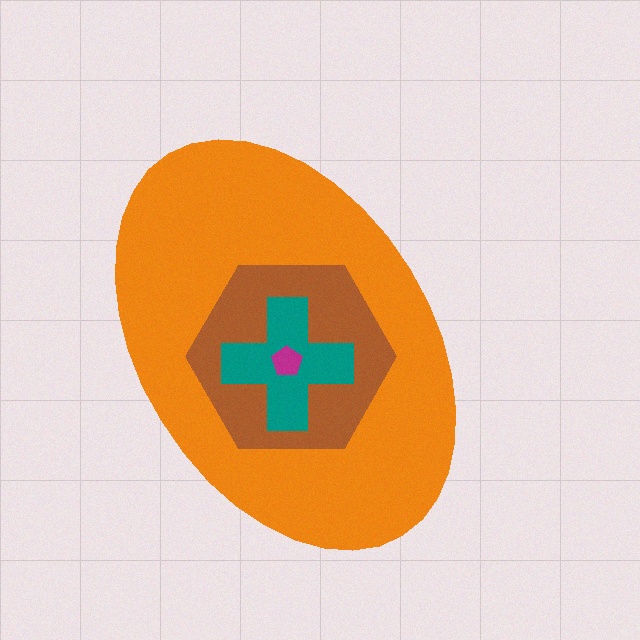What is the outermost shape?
The orange ellipse.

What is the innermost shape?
The magenta pentagon.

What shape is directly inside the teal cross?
The magenta pentagon.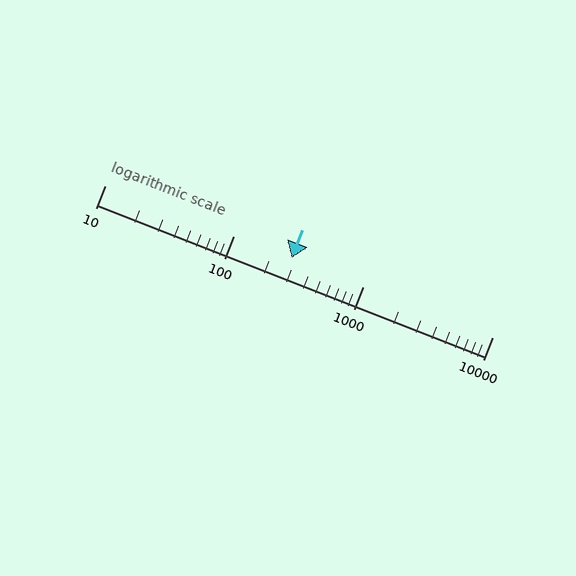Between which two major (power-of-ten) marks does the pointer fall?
The pointer is between 100 and 1000.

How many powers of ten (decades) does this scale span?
The scale spans 3 decades, from 10 to 10000.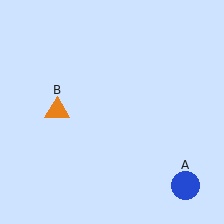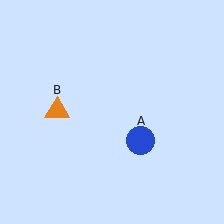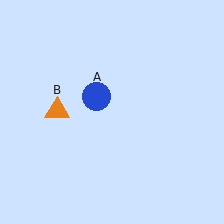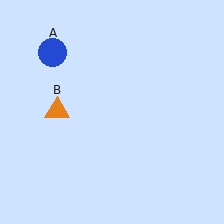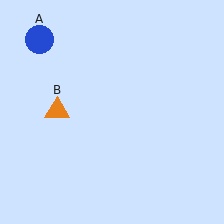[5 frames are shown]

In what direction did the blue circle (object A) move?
The blue circle (object A) moved up and to the left.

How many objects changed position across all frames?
1 object changed position: blue circle (object A).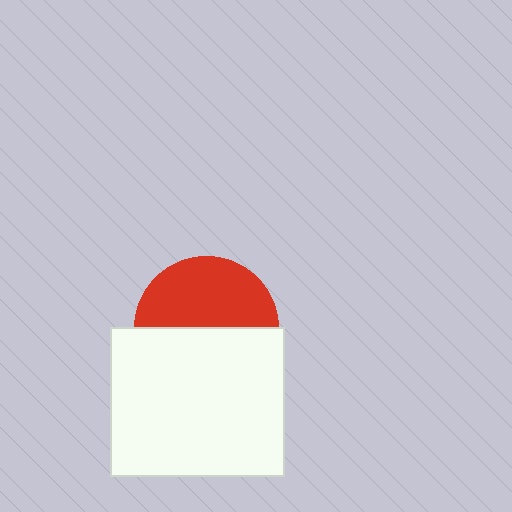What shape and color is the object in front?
The object in front is a white rectangle.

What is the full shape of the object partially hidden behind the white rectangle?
The partially hidden object is a red circle.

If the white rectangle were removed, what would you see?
You would see the complete red circle.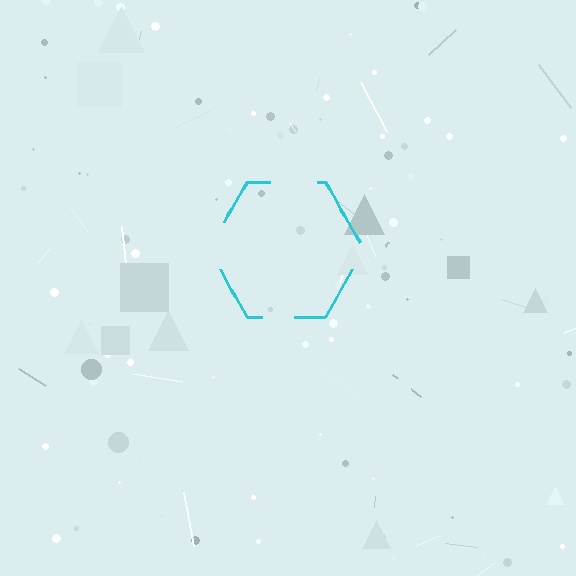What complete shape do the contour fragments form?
The contour fragments form a hexagon.